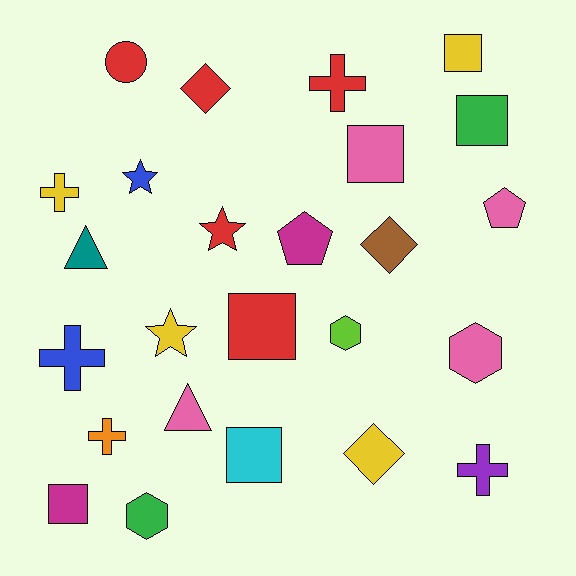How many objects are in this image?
There are 25 objects.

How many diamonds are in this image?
There are 3 diamonds.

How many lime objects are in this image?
There is 1 lime object.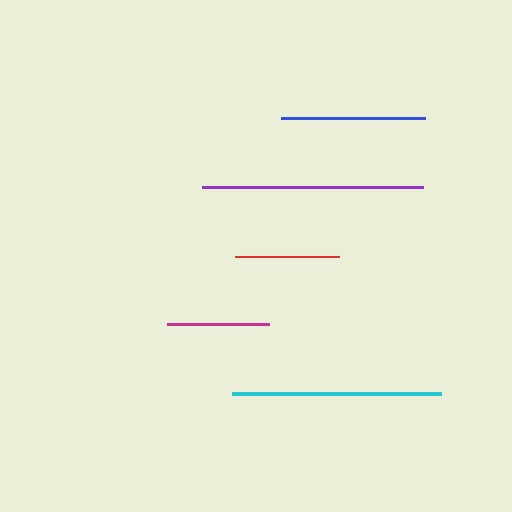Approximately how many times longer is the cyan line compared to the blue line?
The cyan line is approximately 1.5 times the length of the blue line.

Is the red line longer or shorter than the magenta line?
The red line is longer than the magenta line.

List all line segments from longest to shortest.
From longest to shortest: purple, cyan, blue, red, magenta.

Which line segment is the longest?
The purple line is the longest at approximately 221 pixels.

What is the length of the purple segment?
The purple segment is approximately 221 pixels long.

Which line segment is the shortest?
The magenta line is the shortest at approximately 102 pixels.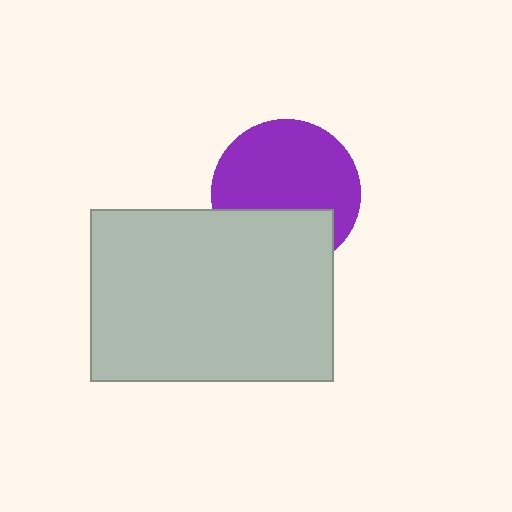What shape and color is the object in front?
The object in front is a light gray rectangle.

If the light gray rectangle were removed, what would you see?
You would see the complete purple circle.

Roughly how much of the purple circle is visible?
Most of it is visible (roughly 67%).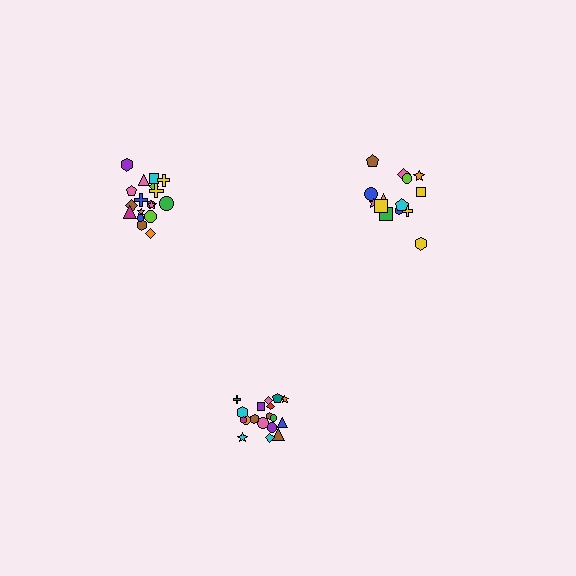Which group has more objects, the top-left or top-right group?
The top-left group.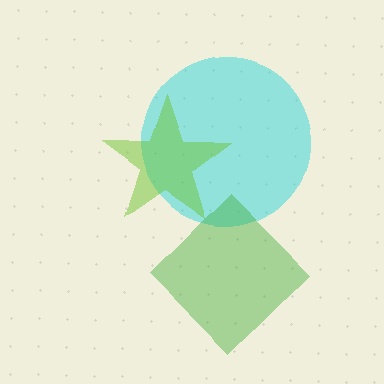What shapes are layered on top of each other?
The layered shapes are: a cyan circle, a lime star, a green diamond.